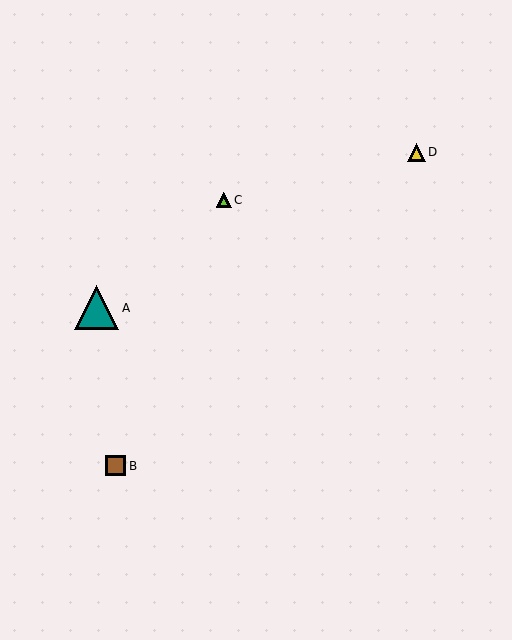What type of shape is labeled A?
Shape A is a teal triangle.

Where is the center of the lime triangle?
The center of the lime triangle is at (224, 200).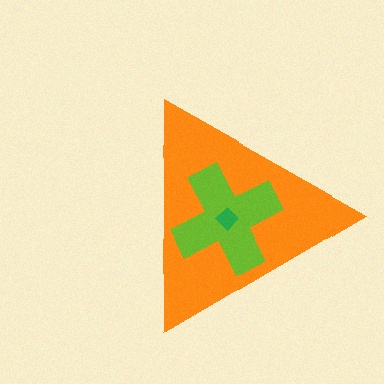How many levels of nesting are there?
3.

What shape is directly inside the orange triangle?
The lime cross.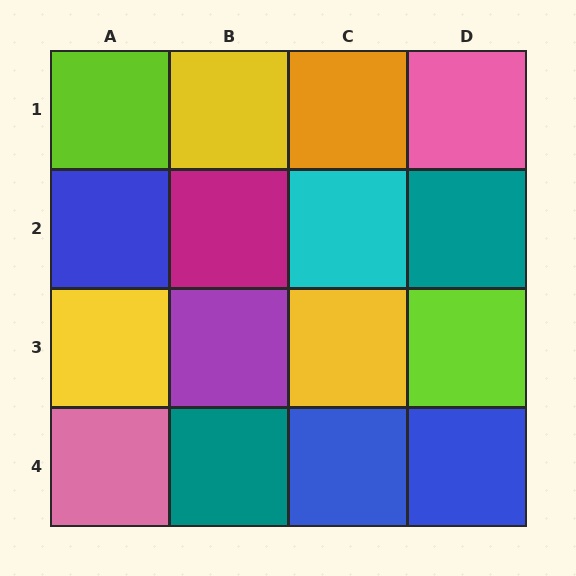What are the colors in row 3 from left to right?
Yellow, purple, yellow, lime.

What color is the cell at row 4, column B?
Teal.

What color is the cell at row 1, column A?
Lime.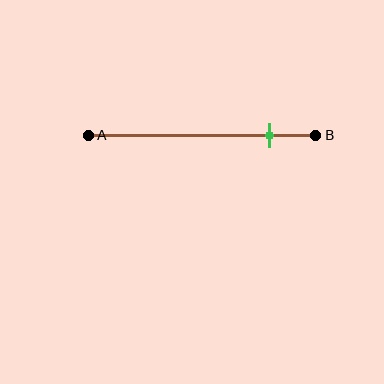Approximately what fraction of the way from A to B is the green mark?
The green mark is approximately 80% of the way from A to B.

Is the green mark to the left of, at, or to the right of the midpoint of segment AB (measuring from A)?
The green mark is to the right of the midpoint of segment AB.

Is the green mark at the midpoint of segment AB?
No, the mark is at about 80% from A, not at the 50% midpoint.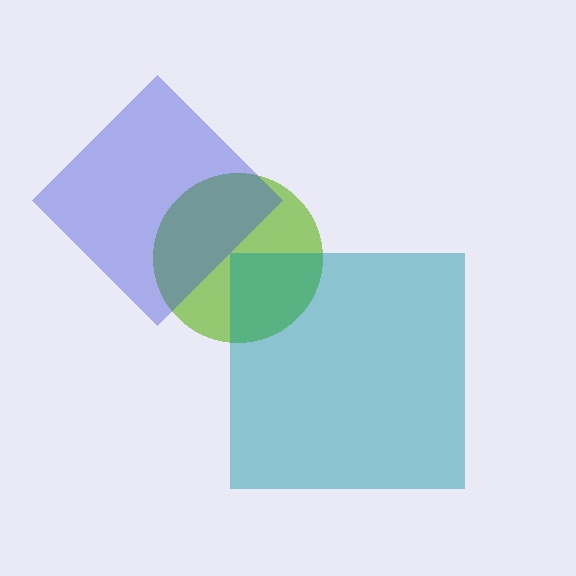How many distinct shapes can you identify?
There are 3 distinct shapes: a lime circle, a teal square, a blue diamond.